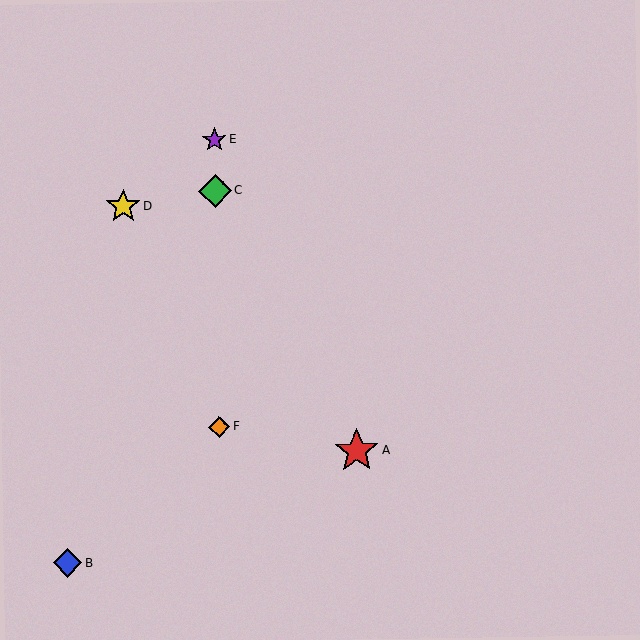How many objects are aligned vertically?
3 objects (C, E, F) are aligned vertically.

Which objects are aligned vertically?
Objects C, E, F are aligned vertically.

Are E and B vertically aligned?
No, E is at x≈214 and B is at x≈68.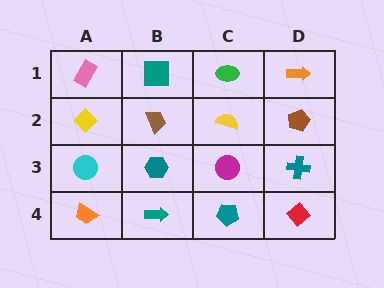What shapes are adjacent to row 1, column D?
A brown pentagon (row 2, column D), a green ellipse (row 1, column C).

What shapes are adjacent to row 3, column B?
A brown trapezoid (row 2, column B), a teal arrow (row 4, column B), a cyan circle (row 3, column A), a magenta circle (row 3, column C).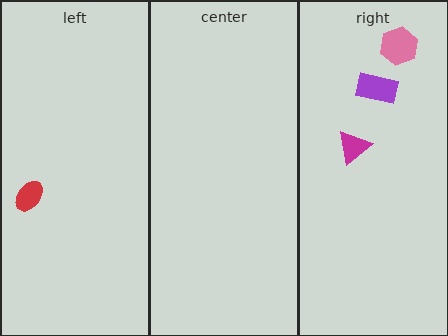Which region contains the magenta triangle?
The right region.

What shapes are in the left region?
The red ellipse.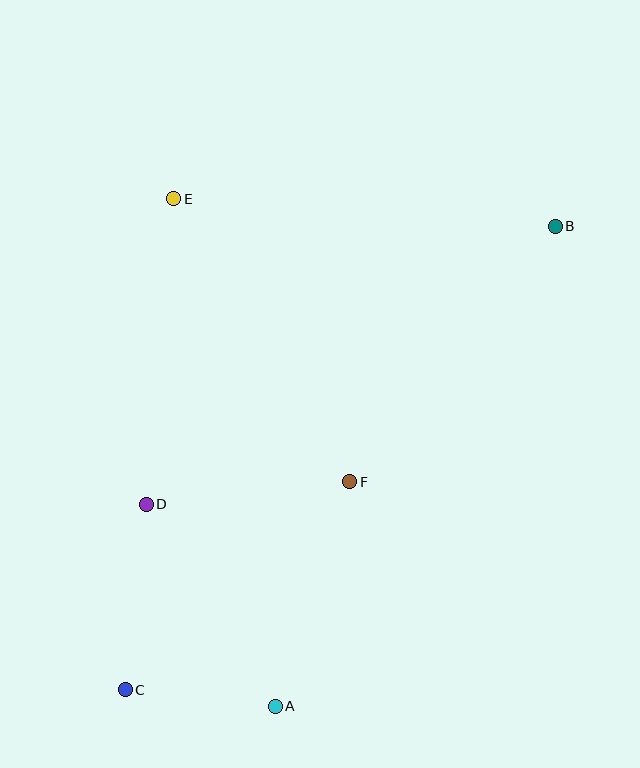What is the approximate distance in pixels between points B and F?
The distance between B and F is approximately 328 pixels.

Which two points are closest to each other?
Points A and C are closest to each other.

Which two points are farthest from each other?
Points B and C are farthest from each other.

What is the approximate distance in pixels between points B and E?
The distance between B and E is approximately 383 pixels.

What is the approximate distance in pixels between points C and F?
The distance between C and F is approximately 306 pixels.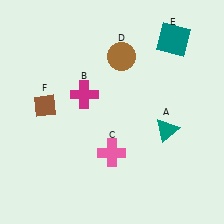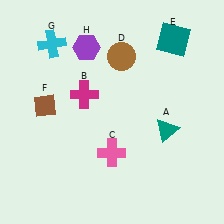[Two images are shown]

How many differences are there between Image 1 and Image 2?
There are 2 differences between the two images.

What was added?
A cyan cross (G), a purple hexagon (H) were added in Image 2.